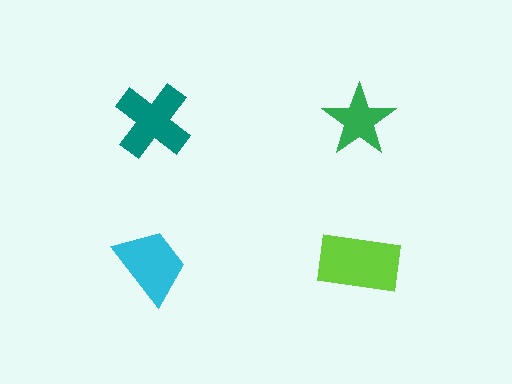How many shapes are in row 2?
2 shapes.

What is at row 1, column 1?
A teal cross.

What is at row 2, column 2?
A lime rectangle.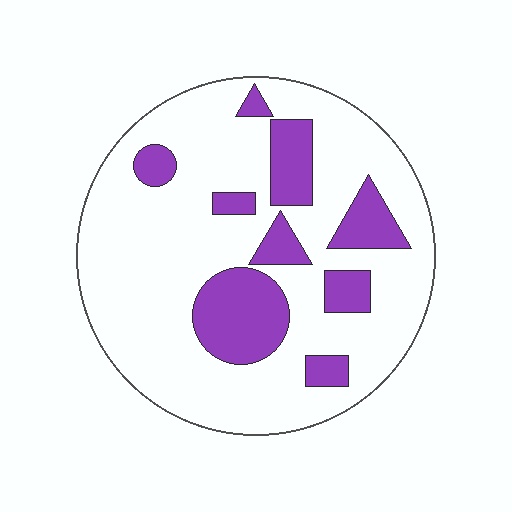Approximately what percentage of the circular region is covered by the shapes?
Approximately 25%.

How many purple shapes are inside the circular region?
9.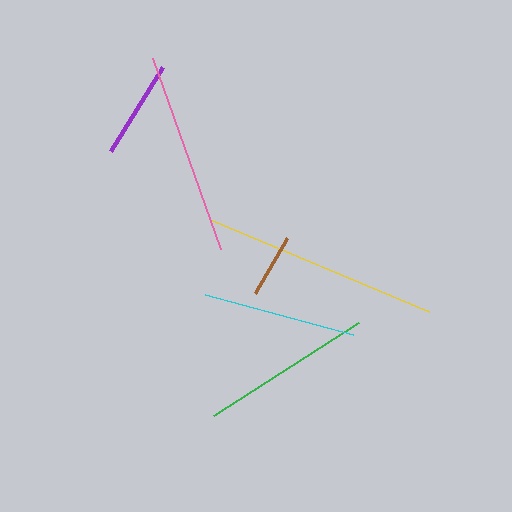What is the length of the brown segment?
The brown segment is approximately 64 pixels long.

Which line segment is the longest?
The yellow line is the longest at approximately 238 pixels.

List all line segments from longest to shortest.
From longest to shortest: yellow, pink, green, cyan, purple, brown.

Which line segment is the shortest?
The brown line is the shortest at approximately 64 pixels.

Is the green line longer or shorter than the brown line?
The green line is longer than the brown line.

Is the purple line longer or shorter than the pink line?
The pink line is longer than the purple line.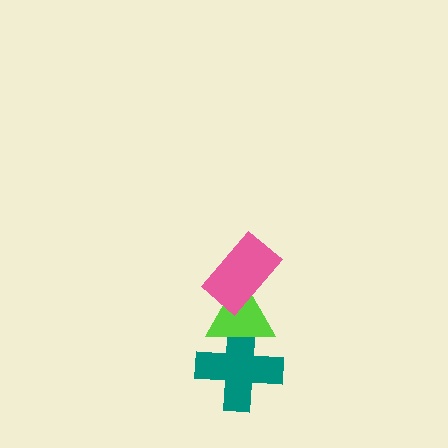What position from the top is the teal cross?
The teal cross is 3rd from the top.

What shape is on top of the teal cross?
The lime triangle is on top of the teal cross.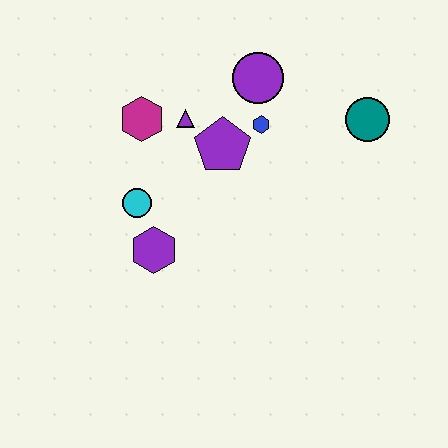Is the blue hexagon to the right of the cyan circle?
Yes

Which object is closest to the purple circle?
The blue hexagon is closest to the purple circle.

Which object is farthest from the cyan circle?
The teal circle is farthest from the cyan circle.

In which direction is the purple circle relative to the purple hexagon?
The purple circle is above the purple hexagon.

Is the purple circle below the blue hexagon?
No